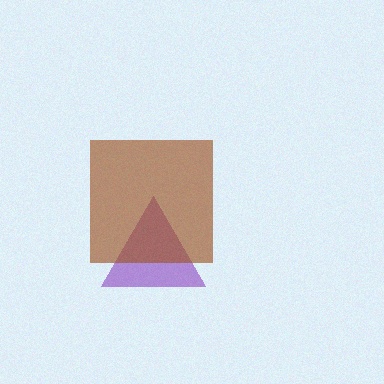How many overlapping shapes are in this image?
There are 2 overlapping shapes in the image.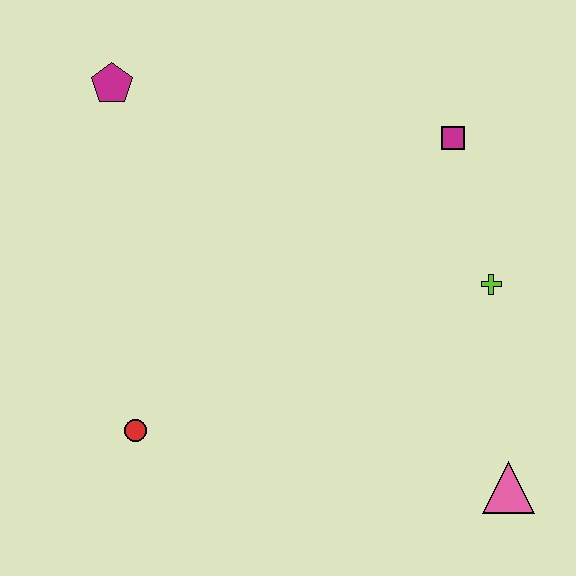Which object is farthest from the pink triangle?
The magenta pentagon is farthest from the pink triangle.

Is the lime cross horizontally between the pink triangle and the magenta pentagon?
Yes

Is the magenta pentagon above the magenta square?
Yes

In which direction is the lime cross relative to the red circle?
The lime cross is to the right of the red circle.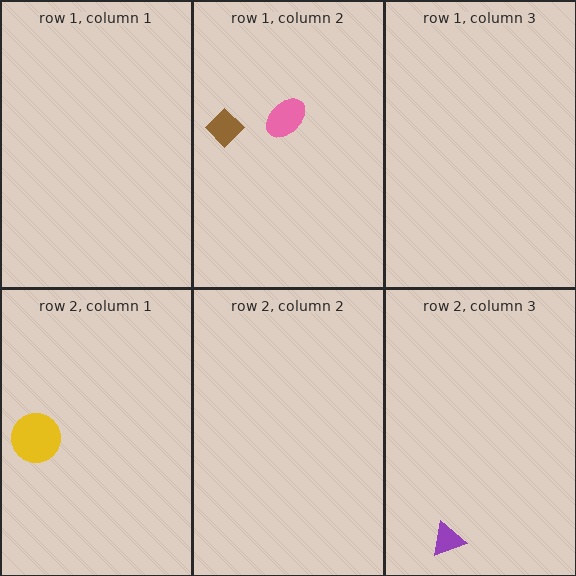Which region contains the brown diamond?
The row 1, column 2 region.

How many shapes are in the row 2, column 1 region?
1.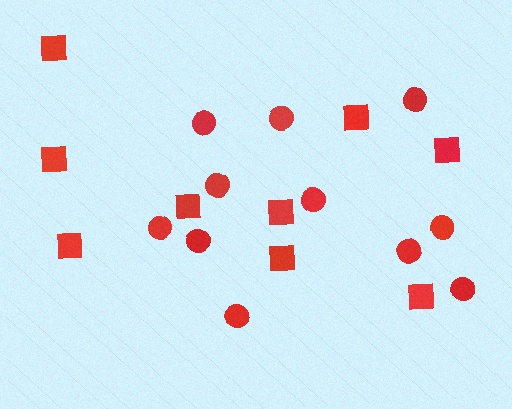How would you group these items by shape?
There are 2 groups: one group of circles (11) and one group of squares (9).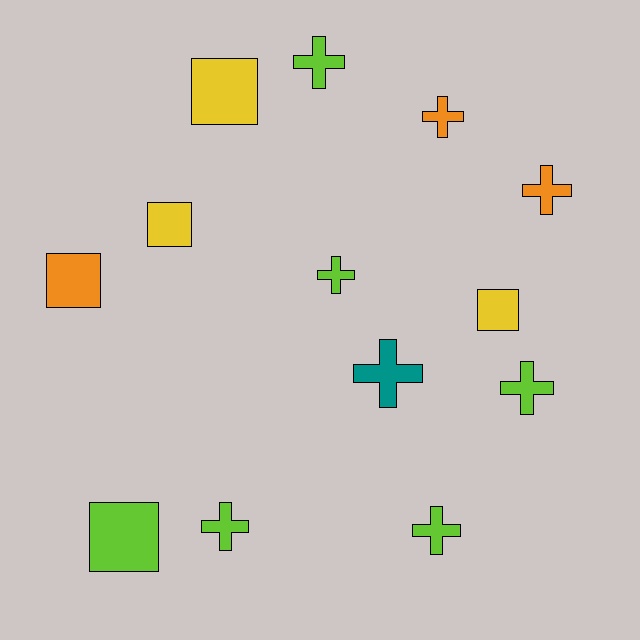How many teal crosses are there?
There is 1 teal cross.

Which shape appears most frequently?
Cross, with 8 objects.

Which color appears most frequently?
Lime, with 6 objects.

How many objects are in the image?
There are 13 objects.